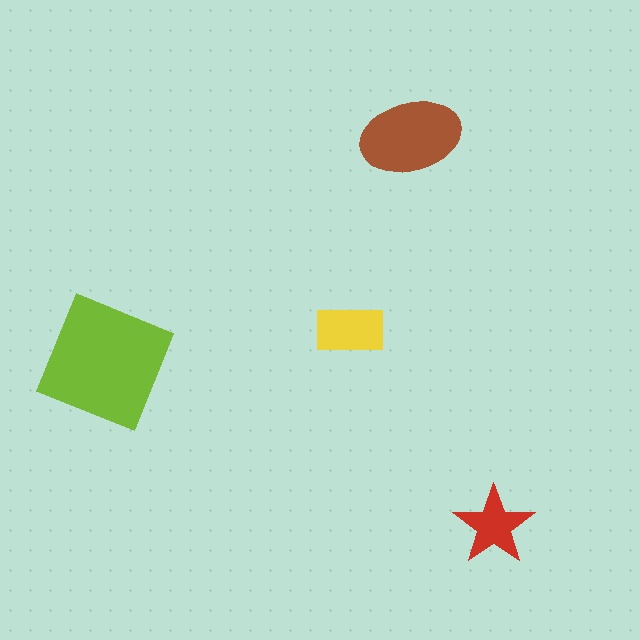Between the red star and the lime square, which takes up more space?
The lime square.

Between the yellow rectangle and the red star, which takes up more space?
The yellow rectangle.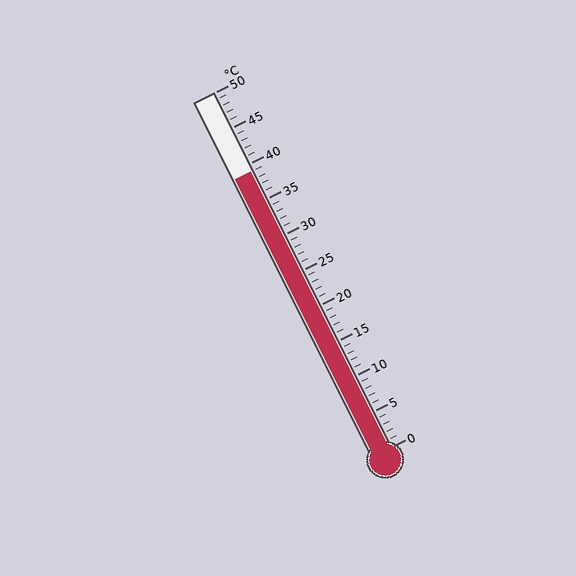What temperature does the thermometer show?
The thermometer shows approximately 39°C.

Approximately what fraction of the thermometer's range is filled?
The thermometer is filled to approximately 80% of its range.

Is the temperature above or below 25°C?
The temperature is above 25°C.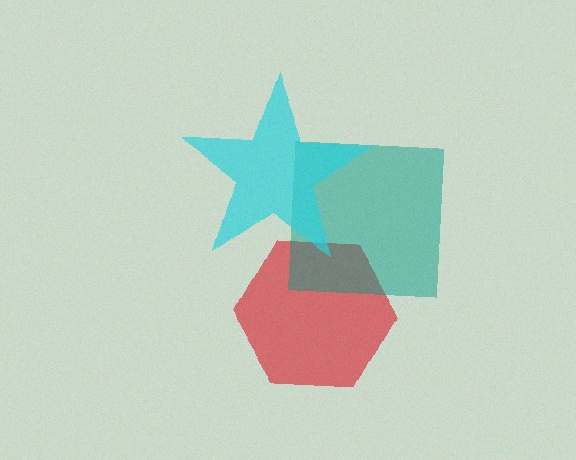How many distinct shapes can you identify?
There are 3 distinct shapes: a red hexagon, a teal square, a cyan star.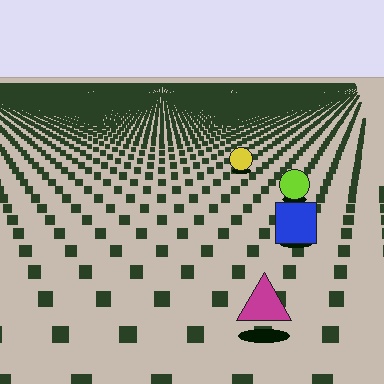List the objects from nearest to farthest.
From nearest to farthest: the magenta triangle, the blue square, the lime circle, the yellow circle.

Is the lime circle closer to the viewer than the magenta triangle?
No. The magenta triangle is closer — you can tell from the texture gradient: the ground texture is coarser near it.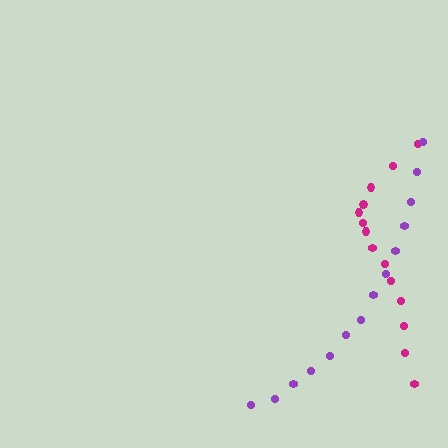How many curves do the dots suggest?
There are 2 distinct paths.